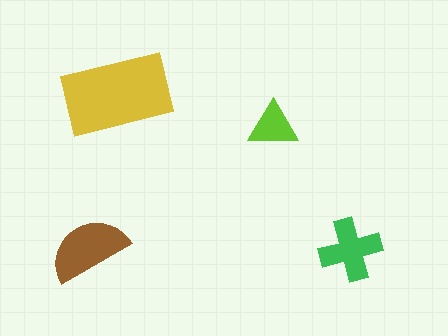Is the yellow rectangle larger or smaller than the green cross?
Larger.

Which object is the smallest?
The lime triangle.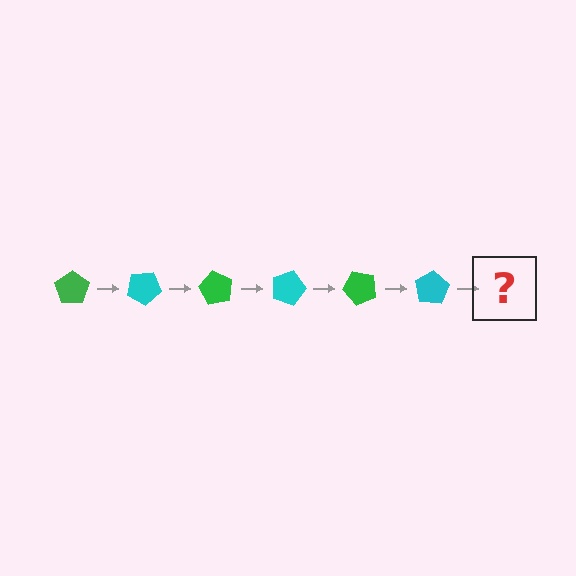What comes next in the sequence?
The next element should be a green pentagon, rotated 180 degrees from the start.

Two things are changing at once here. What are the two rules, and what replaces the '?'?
The two rules are that it rotates 30 degrees each step and the color cycles through green and cyan. The '?' should be a green pentagon, rotated 180 degrees from the start.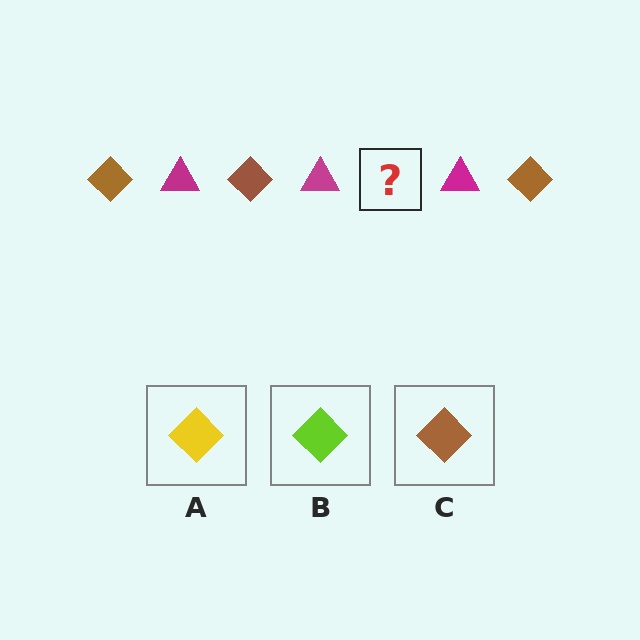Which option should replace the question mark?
Option C.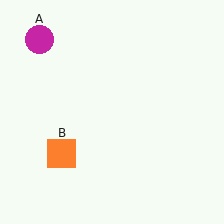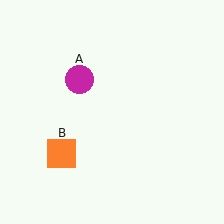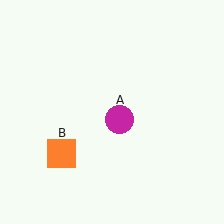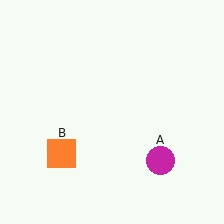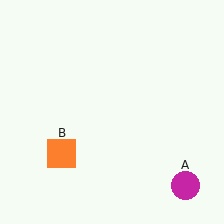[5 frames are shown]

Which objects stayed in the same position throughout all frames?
Orange square (object B) remained stationary.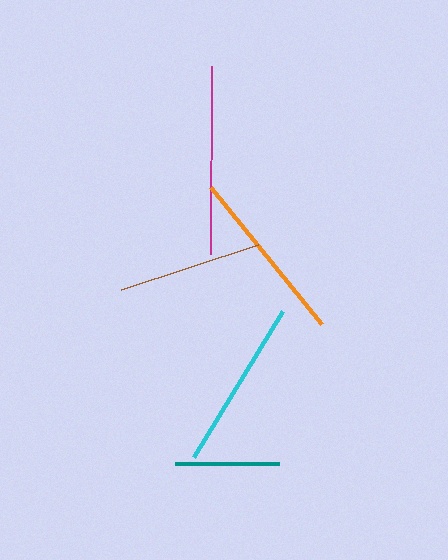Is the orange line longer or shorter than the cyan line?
The orange line is longer than the cyan line.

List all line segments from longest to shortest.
From longest to shortest: magenta, orange, cyan, brown, teal.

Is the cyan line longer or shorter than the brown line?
The cyan line is longer than the brown line.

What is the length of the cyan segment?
The cyan segment is approximately 171 pixels long.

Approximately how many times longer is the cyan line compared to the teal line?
The cyan line is approximately 1.6 times the length of the teal line.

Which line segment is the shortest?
The teal line is the shortest at approximately 105 pixels.